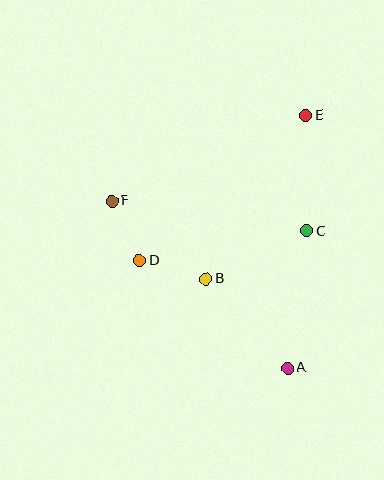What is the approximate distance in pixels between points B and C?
The distance between B and C is approximately 111 pixels.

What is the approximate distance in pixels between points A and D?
The distance between A and D is approximately 183 pixels.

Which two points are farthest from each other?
Points A and E are farthest from each other.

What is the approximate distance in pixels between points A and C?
The distance between A and C is approximately 139 pixels.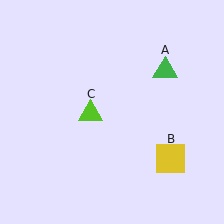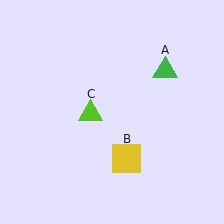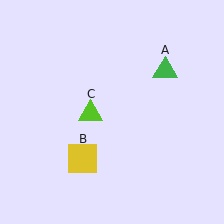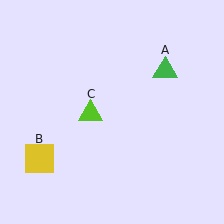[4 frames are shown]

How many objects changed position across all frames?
1 object changed position: yellow square (object B).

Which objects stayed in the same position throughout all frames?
Green triangle (object A) and lime triangle (object C) remained stationary.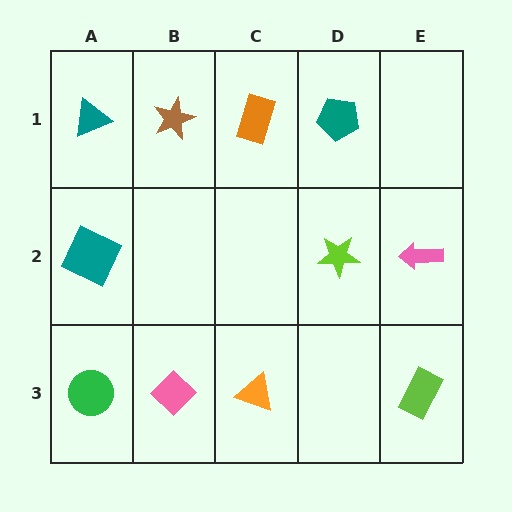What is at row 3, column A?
A green circle.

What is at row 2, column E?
A pink arrow.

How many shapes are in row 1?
4 shapes.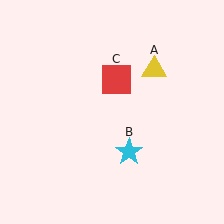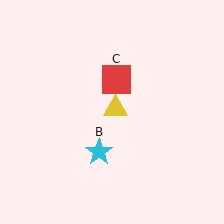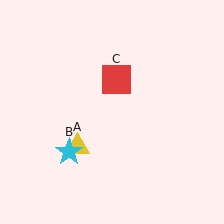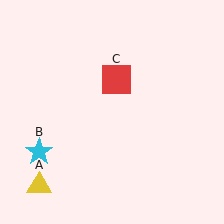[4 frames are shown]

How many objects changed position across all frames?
2 objects changed position: yellow triangle (object A), cyan star (object B).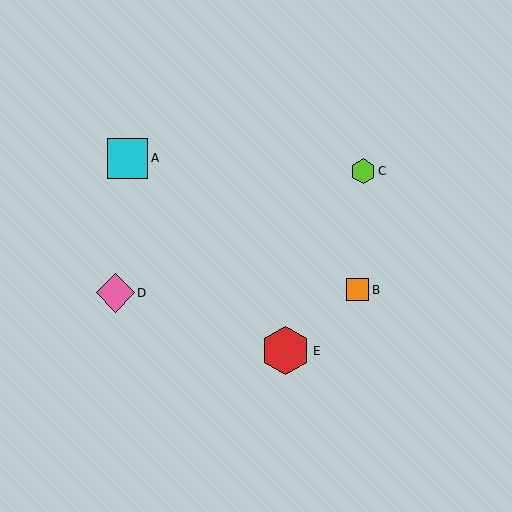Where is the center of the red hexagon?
The center of the red hexagon is at (285, 351).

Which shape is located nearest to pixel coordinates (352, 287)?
The orange square (labeled B) at (358, 290) is nearest to that location.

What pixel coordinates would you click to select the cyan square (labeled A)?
Click at (128, 158) to select the cyan square A.